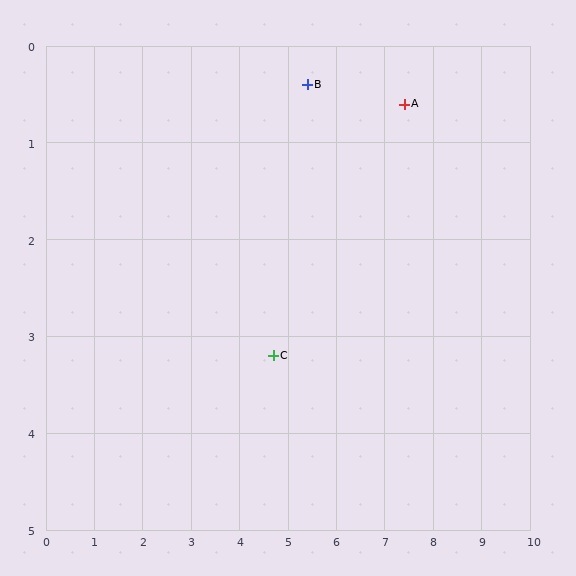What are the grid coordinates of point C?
Point C is at approximately (4.7, 3.2).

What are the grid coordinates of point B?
Point B is at approximately (5.4, 0.4).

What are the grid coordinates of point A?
Point A is at approximately (7.4, 0.6).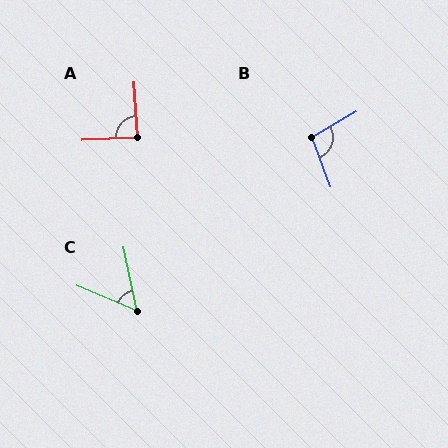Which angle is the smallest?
C, at approximately 55 degrees.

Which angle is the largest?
B, at approximately 100 degrees.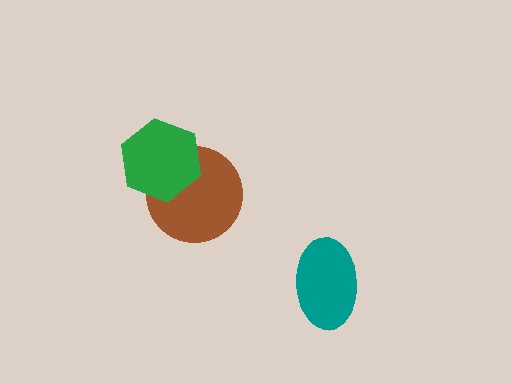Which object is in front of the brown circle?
The green hexagon is in front of the brown circle.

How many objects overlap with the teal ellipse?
0 objects overlap with the teal ellipse.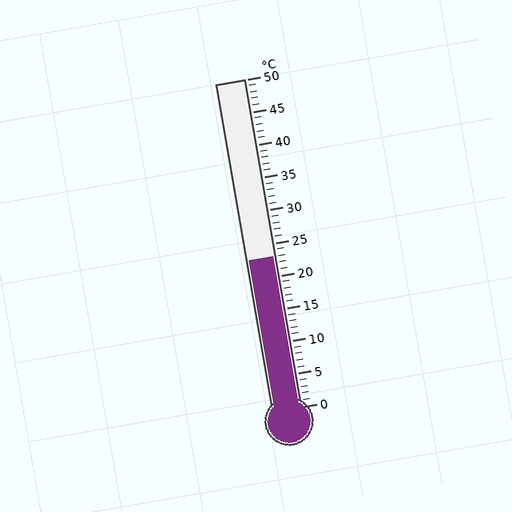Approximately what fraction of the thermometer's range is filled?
The thermometer is filled to approximately 45% of its range.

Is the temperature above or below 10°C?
The temperature is above 10°C.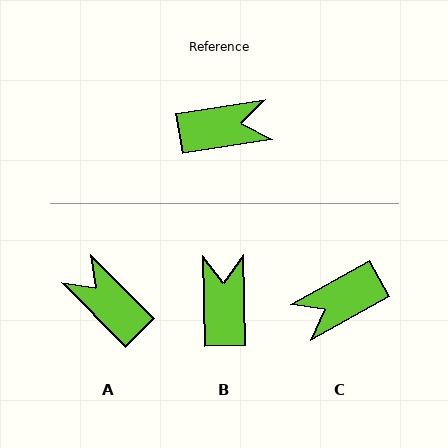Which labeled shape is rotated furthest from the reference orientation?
C, about 160 degrees away.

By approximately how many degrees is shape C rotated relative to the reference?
Approximately 160 degrees clockwise.